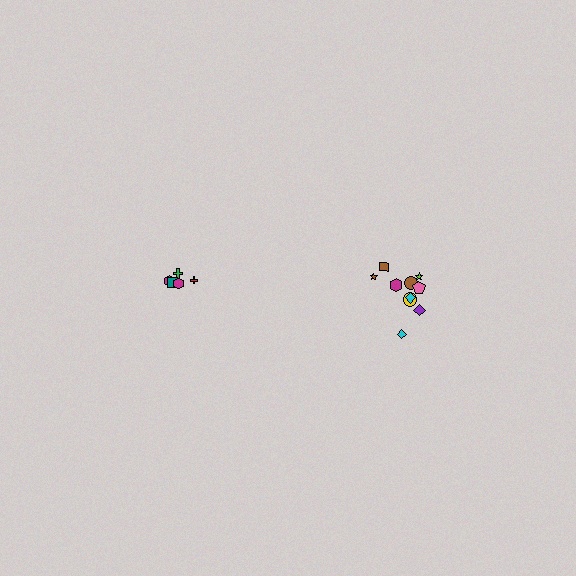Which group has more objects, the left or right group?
The right group.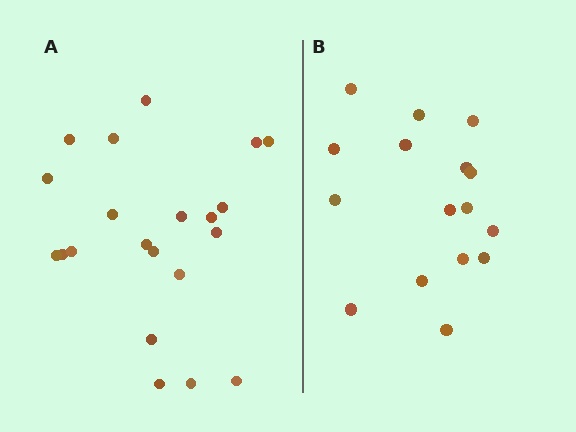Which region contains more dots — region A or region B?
Region A (the left region) has more dots.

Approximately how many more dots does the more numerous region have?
Region A has about 5 more dots than region B.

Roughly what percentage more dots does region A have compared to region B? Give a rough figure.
About 30% more.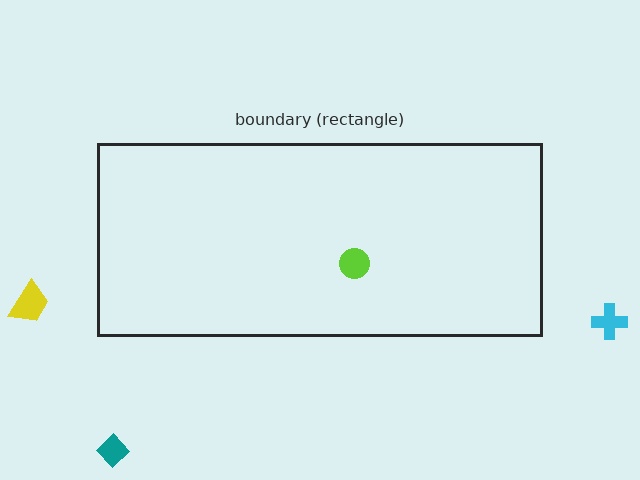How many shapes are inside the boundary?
1 inside, 3 outside.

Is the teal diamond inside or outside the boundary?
Outside.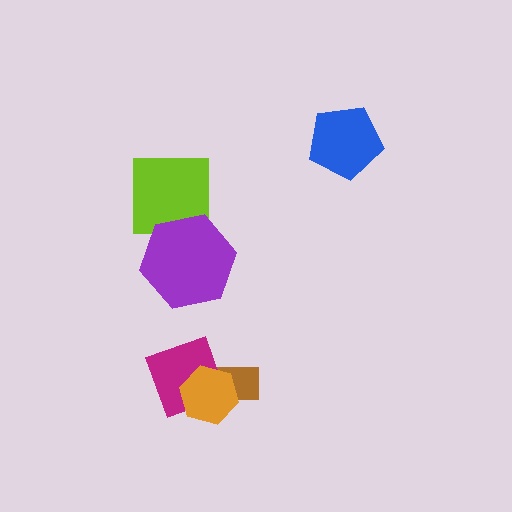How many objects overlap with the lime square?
1 object overlaps with the lime square.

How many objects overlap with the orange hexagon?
2 objects overlap with the orange hexagon.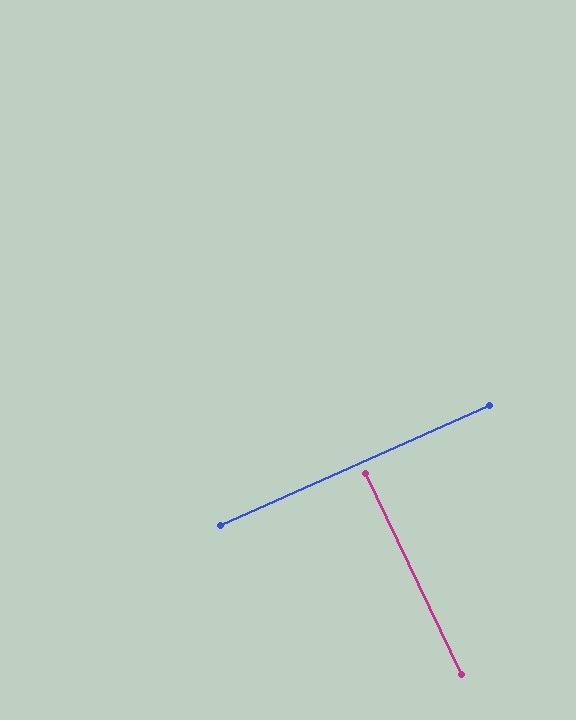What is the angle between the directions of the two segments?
Approximately 89 degrees.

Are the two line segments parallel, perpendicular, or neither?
Perpendicular — they meet at approximately 89°.